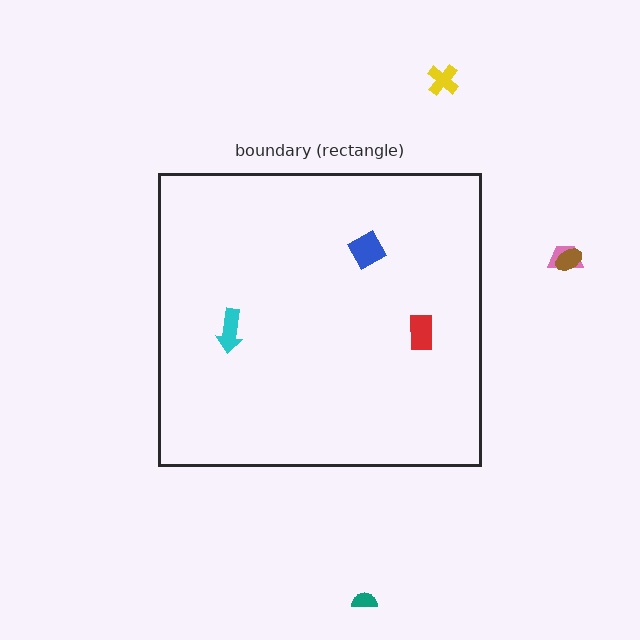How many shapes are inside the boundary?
3 inside, 4 outside.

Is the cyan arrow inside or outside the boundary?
Inside.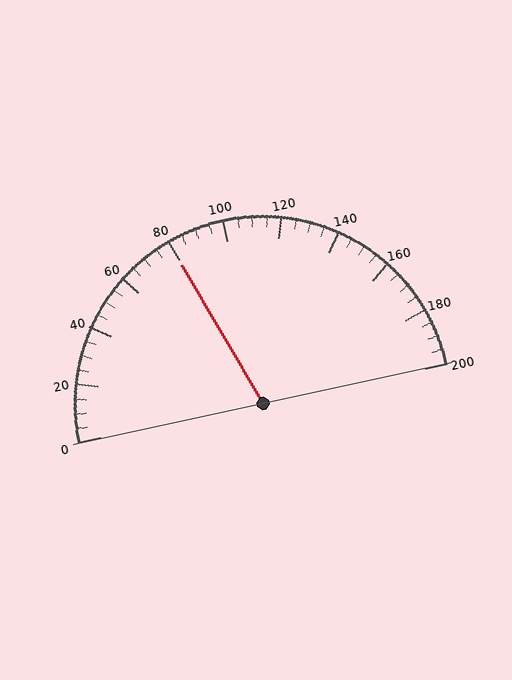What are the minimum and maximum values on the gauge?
The gauge ranges from 0 to 200.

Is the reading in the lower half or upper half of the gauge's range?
The reading is in the lower half of the range (0 to 200).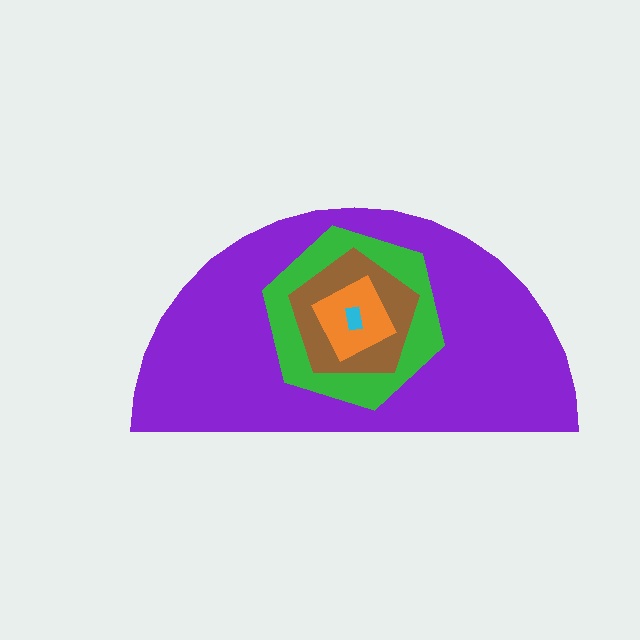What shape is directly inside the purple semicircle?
The green hexagon.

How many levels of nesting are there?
5.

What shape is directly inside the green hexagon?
The brown pentagon.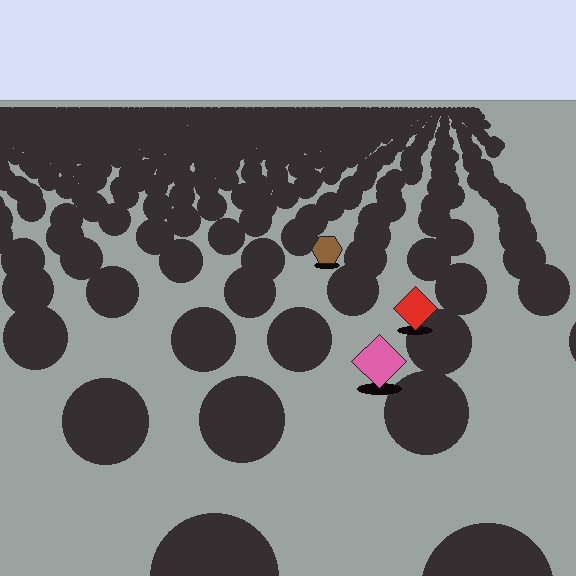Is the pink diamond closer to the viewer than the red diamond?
Yes. The pink diamond is closer — you can tell from the texture gradient: the ground texture is coarser near it.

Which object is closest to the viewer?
The pink diamond is closest. The texture marks near it are larger and more spread out.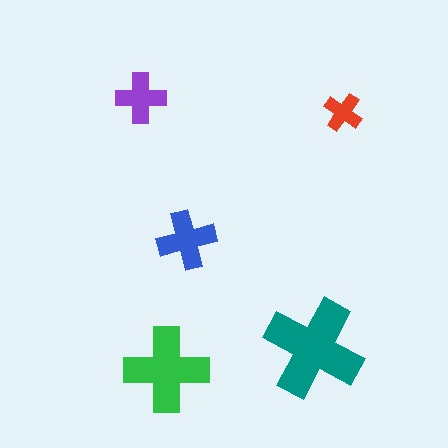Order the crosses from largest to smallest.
the teal one, the green one, the blue one, the purple one, the red one.